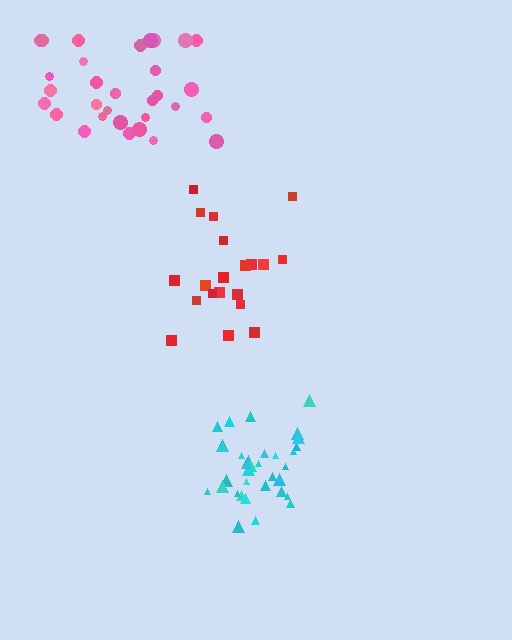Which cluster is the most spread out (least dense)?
Red.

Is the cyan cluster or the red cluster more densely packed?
Cyan.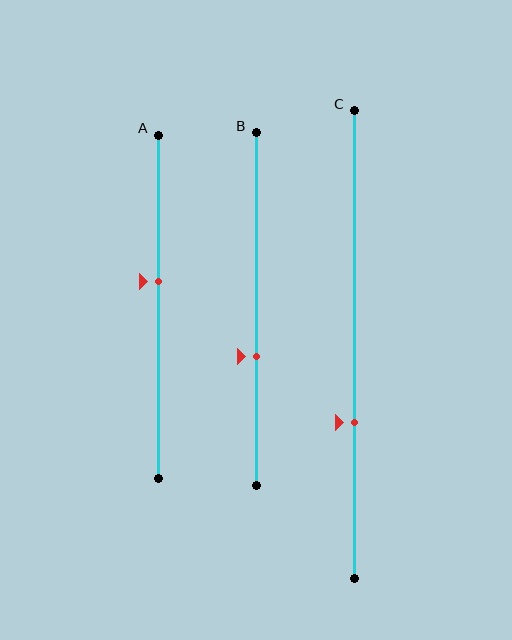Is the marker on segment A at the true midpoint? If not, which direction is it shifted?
No, the marker on segment A is shifted upward by about 7% of the segment length.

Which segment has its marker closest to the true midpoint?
Segment A has its marker closest to the true midpoint.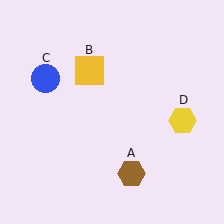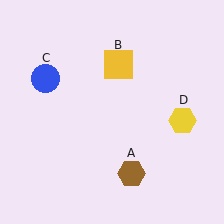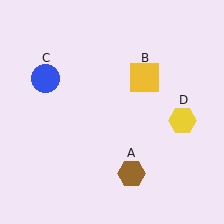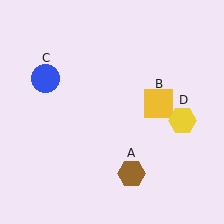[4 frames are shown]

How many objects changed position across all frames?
1 object changed position: yellow square (object B).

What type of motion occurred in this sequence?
The yellow square (object B) rotated clockwise around the center of the scene.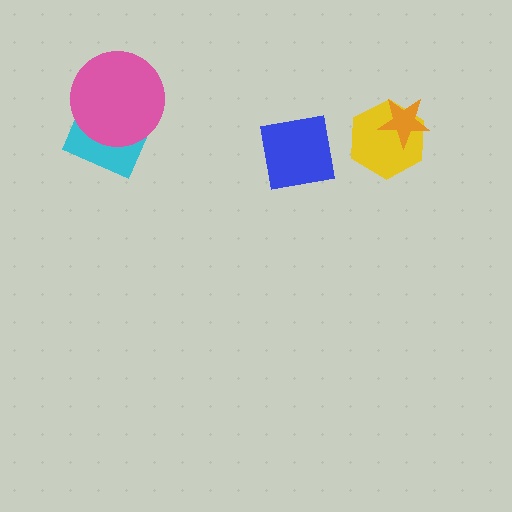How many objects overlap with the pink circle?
1 object overlaps with the pink circle.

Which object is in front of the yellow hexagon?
The orange star is in front of the yellow hexagon.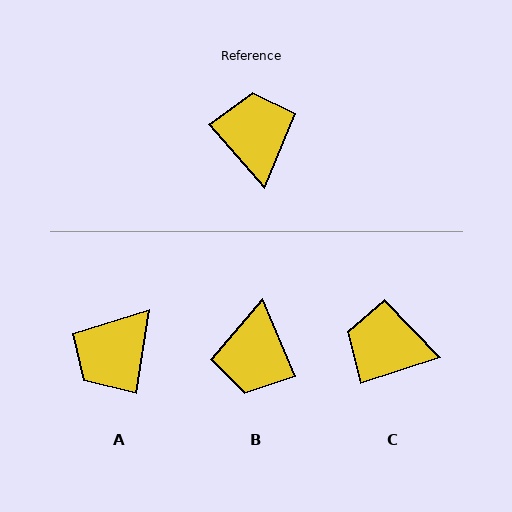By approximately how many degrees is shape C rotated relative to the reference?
Approximately 67 degrees counter-clockwise.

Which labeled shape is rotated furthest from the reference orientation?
B, about 162 degrees away.